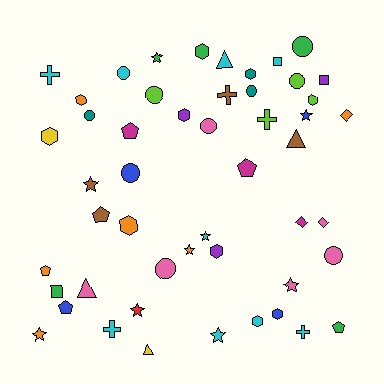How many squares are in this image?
There are 3 squares.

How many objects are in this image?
There are 50 objects.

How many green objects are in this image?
There are 5 green objects.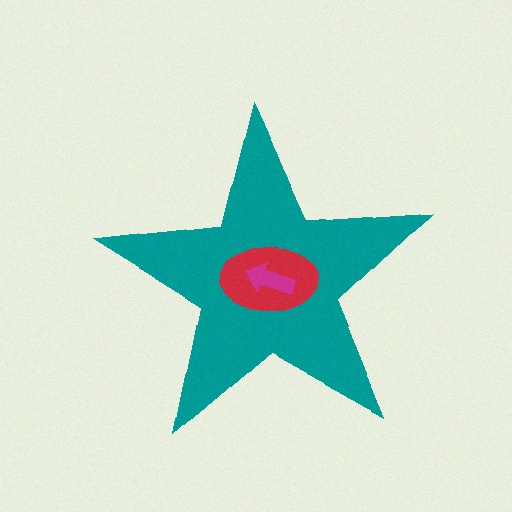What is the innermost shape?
The magenta arrow.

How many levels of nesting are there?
3.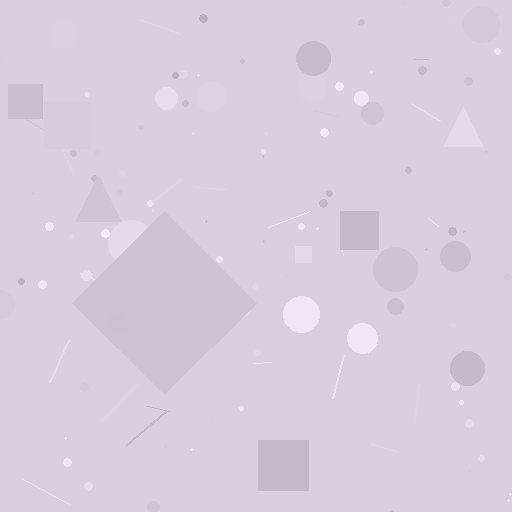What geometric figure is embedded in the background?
A diamond is embedded in the background.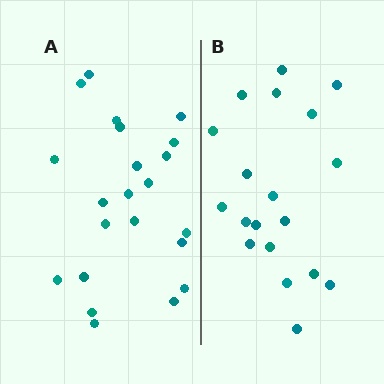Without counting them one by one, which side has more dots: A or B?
Region A (the left region) has more dots.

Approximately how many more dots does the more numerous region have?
Region A has just a few more — roughly 2 or 3 more dots than region B.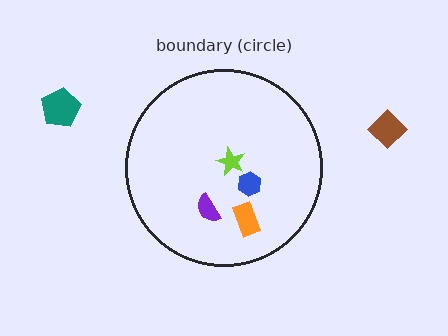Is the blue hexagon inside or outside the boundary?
Inside.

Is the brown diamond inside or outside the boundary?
Outside.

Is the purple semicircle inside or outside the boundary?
Inside.